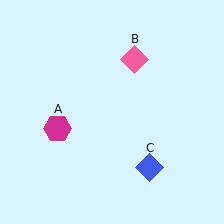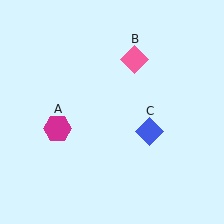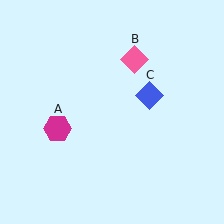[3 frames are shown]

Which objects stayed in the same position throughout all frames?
Magenta hexagon (object A) and pink diamond (object B) remained stationary.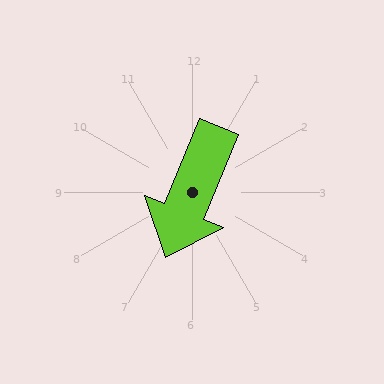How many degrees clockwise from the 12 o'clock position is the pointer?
Approximately 202 degrees.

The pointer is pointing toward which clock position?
Roughly 7 o'clock.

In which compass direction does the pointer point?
South.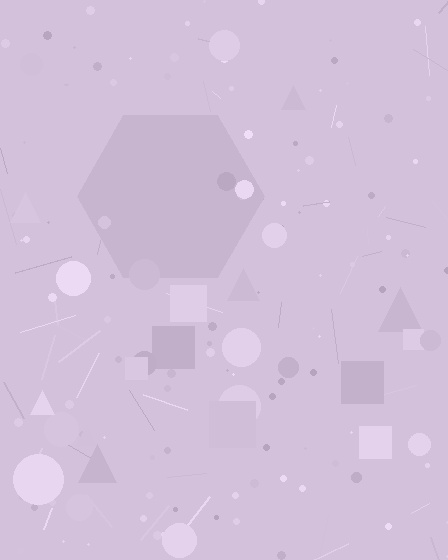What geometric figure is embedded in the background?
A hexagon is embedded in the background.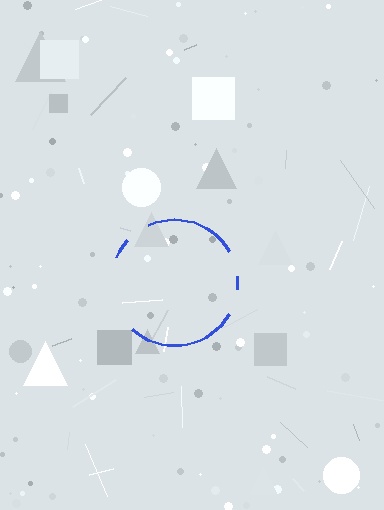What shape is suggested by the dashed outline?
The dashed outline suggests a circle.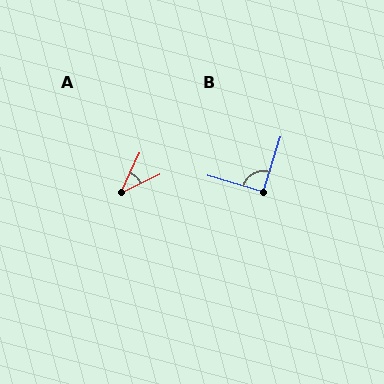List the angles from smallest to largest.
A (40°), B (91°).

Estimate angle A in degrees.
Approximately 40 degrees.